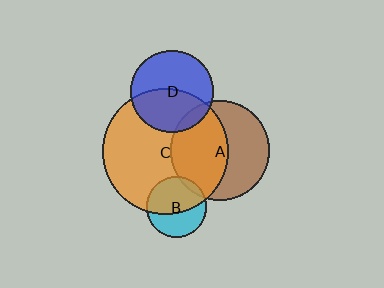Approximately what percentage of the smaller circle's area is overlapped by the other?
Approximately 60%.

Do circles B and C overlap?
Yes.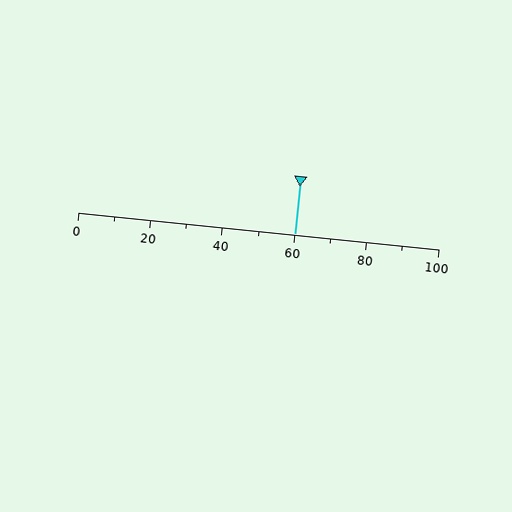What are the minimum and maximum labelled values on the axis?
The axis runs from 0 to 100.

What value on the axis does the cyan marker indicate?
The marker indicates approximately 60.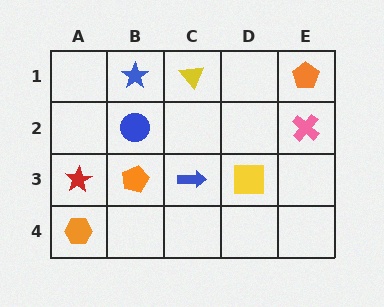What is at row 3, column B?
An orange pentagon.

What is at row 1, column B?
A blue star.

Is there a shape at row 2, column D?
No, that cell is empty.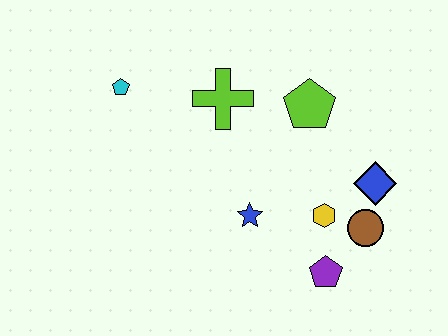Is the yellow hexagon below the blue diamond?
Yes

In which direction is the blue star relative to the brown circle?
The blue star is to the left of the brown circle.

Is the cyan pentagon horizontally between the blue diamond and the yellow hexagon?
No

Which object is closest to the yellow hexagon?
The brown circle is closest to the yellow hexagon.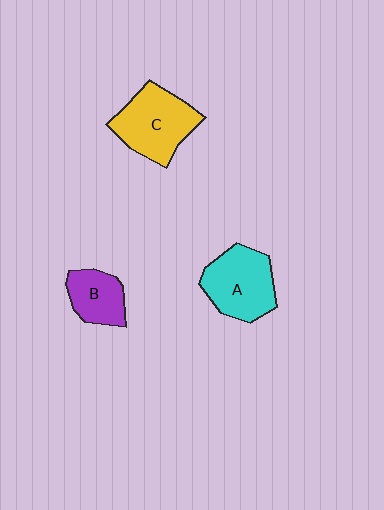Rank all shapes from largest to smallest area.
From largest to smallest: C (yellow), A (cyan), B (purple).